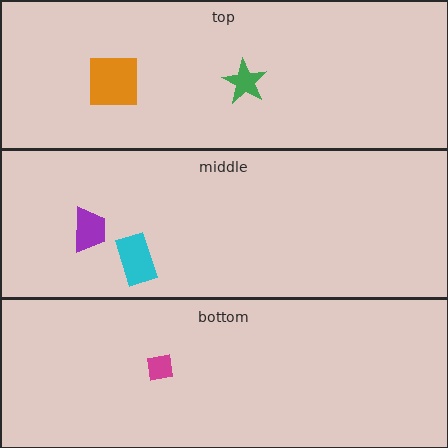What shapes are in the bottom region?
The magenta square.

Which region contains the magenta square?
The bottom region.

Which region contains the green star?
The top region.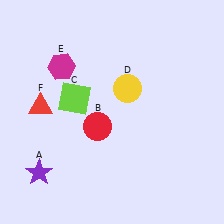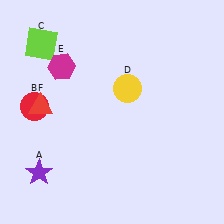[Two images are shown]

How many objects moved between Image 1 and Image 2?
2 objects moved between the two images.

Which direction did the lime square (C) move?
The lime square (C) moved up.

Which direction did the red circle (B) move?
The red circle (B) moved left.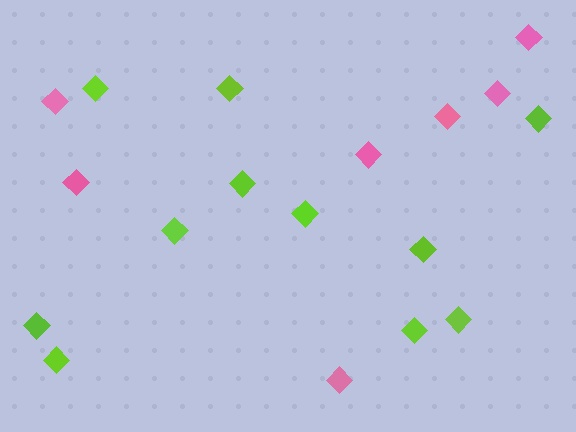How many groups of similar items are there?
There are 2 groups: one group of pink diamonds (7) and one group of lime diamonds (11).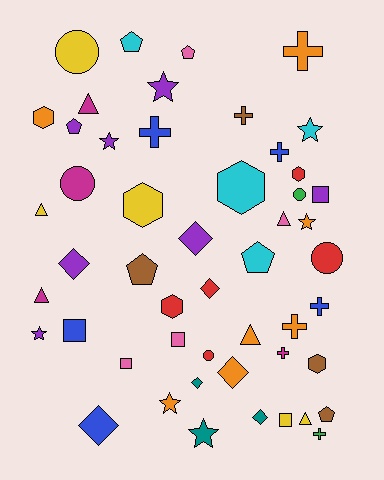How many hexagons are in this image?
There are 6 hexagons.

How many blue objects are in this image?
There are 5 blue objects.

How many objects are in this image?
There are 50 objects.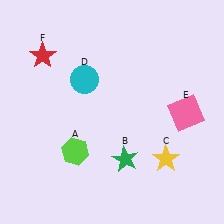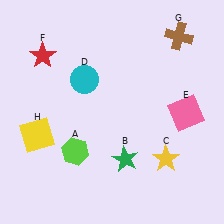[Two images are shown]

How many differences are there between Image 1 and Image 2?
There are 2 differences between the two images.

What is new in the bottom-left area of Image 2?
A yellow square (H) was added in the bottom-left area of Image 2.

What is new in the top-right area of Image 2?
A brown cross (G) was added in the top-right area of Image 2.